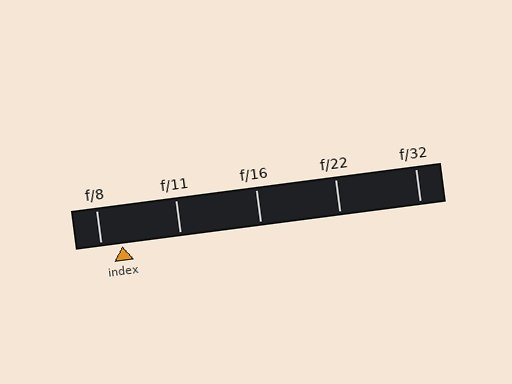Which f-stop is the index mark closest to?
The index mark is closest to f/8.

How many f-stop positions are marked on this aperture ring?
There are 5 f-stop positions marked.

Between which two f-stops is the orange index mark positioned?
The index mark is between f/8 and f/11.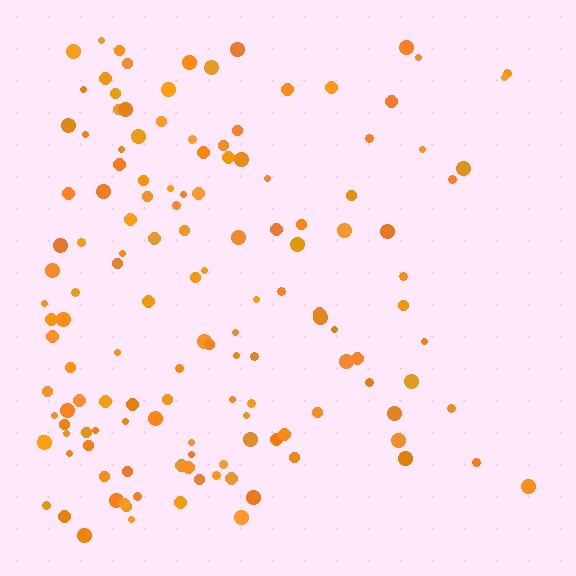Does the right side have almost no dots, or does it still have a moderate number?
Still a moderate number, just noticeably fewer than the left.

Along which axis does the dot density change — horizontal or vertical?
Horizontal.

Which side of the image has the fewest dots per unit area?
The right.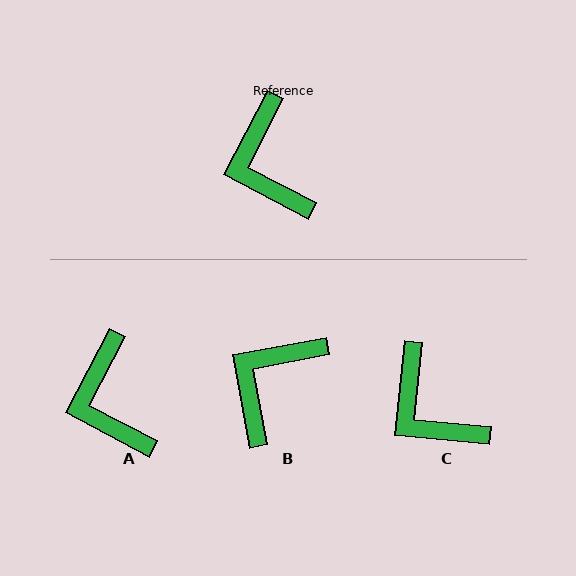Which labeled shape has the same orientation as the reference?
A.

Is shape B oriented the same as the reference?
No, it is off by about 52 degrees.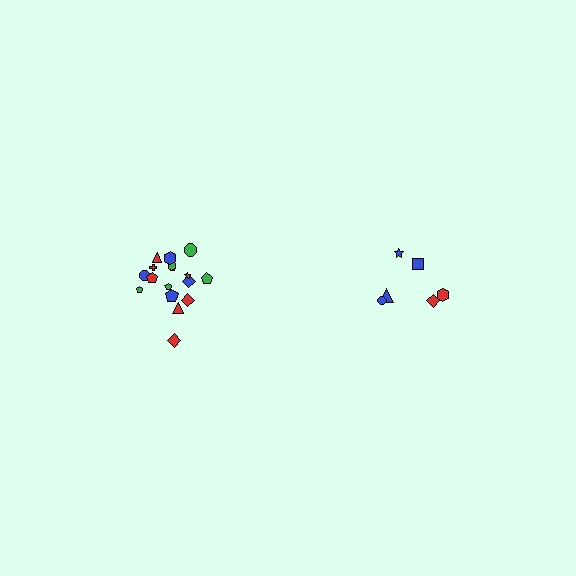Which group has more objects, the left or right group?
The left group.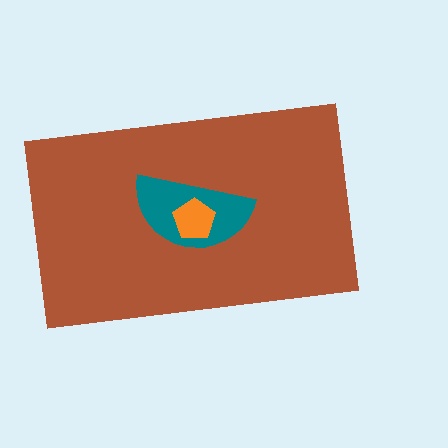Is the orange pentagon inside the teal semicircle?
Yes.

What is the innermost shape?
The orange pentagon.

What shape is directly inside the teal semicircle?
The orange pentagon.